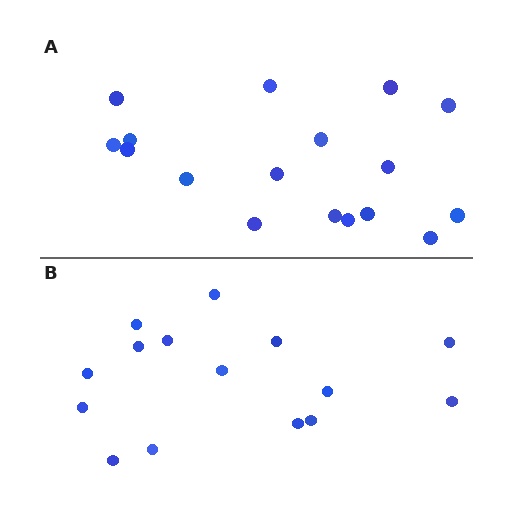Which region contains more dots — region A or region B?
Region A (the top region) has more dots.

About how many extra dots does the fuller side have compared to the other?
Region A has just a few more — roughly 2 or 3 more dots than region B.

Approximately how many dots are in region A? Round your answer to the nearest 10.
About 20 dots. (The exact count is 17, which rounds to 20.)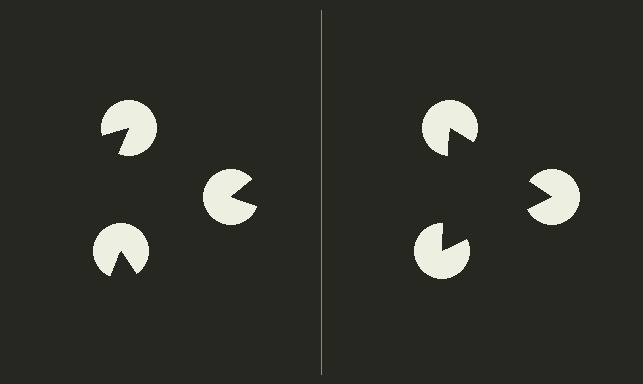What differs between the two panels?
The pac-man discs are positioned identically on both sides; only the wedge orientations differ. On the right they align to a triangle; on the left they are misaligned.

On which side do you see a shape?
An illusory triangle appears on the right side. On the left side the wedge cuts are rotated, so no coherent shape forms.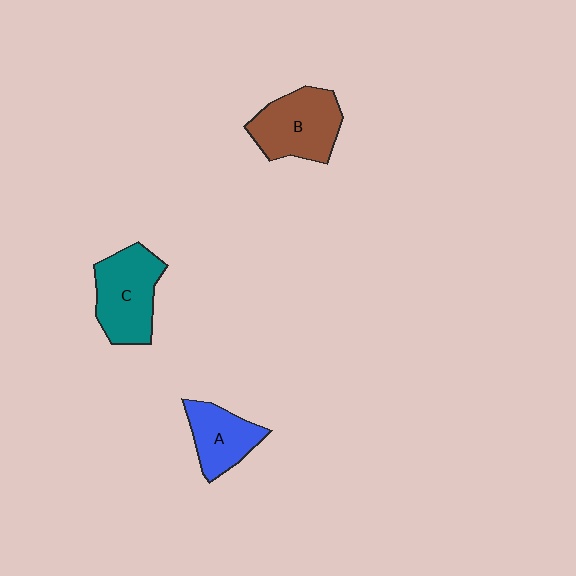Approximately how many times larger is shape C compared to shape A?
Approximately 1.4 times.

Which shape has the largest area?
Shape C (teal).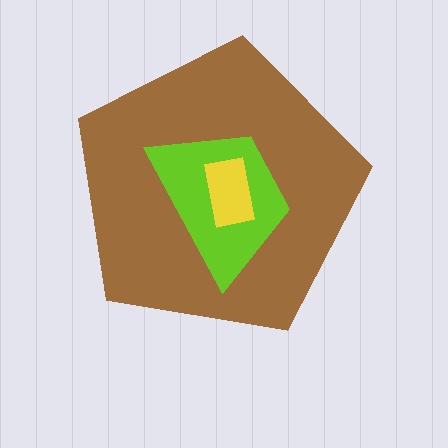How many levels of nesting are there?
3.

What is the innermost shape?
The yellow rectangle.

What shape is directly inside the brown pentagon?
The lime trapezoid.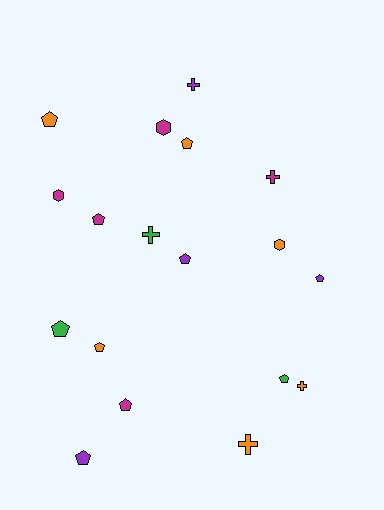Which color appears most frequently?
Orange, with 6 objects.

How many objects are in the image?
There are 18 objects.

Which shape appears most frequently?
Pentagon, with 10 objects.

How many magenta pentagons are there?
There are 2 magenta pentagons.